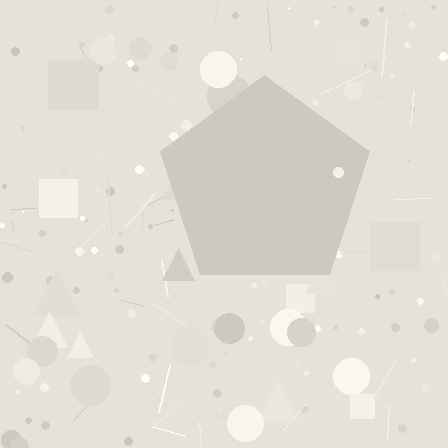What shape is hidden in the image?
A pentagon is hidden in the image.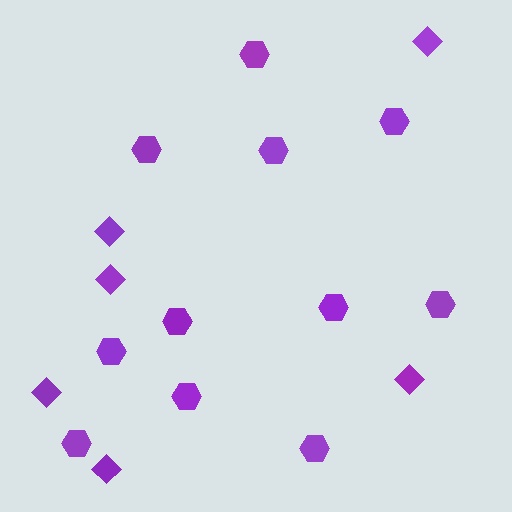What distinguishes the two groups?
There are 2 groups: one group of hexagons (11) and one group of diamonds (6).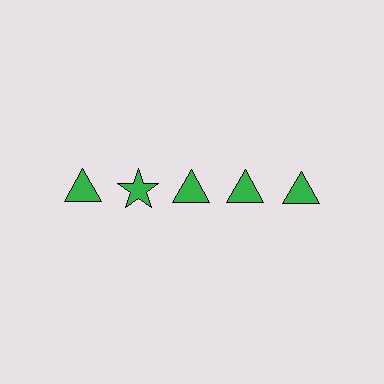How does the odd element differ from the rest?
It has a different shape: star instead of triangle.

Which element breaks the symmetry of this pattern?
The green star in the top row, second from left column breaks the symmetry. All other shapes are green triangles.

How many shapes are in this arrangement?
There are 5 shapes arranged in a grid pattern.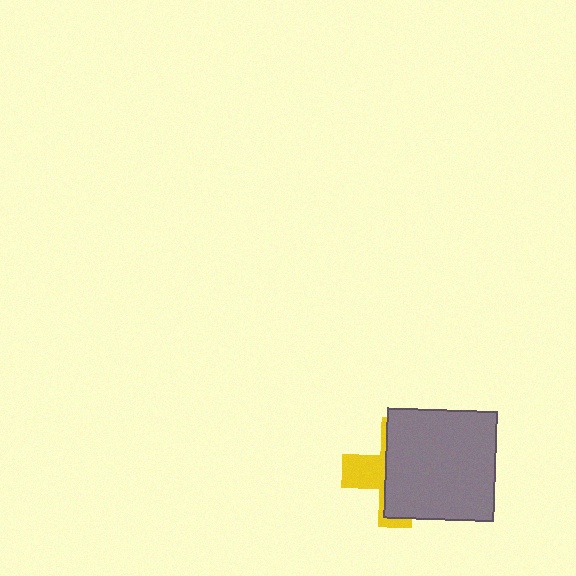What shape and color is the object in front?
The object in front is a gray square.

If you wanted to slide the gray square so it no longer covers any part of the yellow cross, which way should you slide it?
Slide it right — that is the most direct way to separate the two shapes.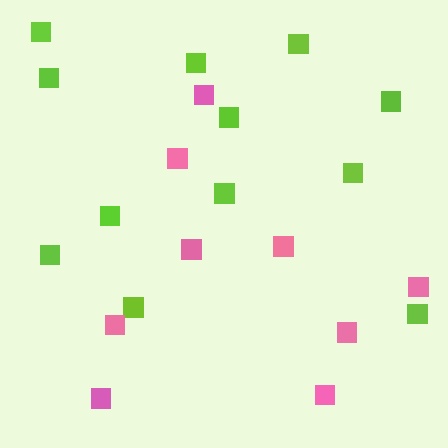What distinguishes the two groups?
There are 2 groups: one group of lime squares (12) and one group of pink squares (9).